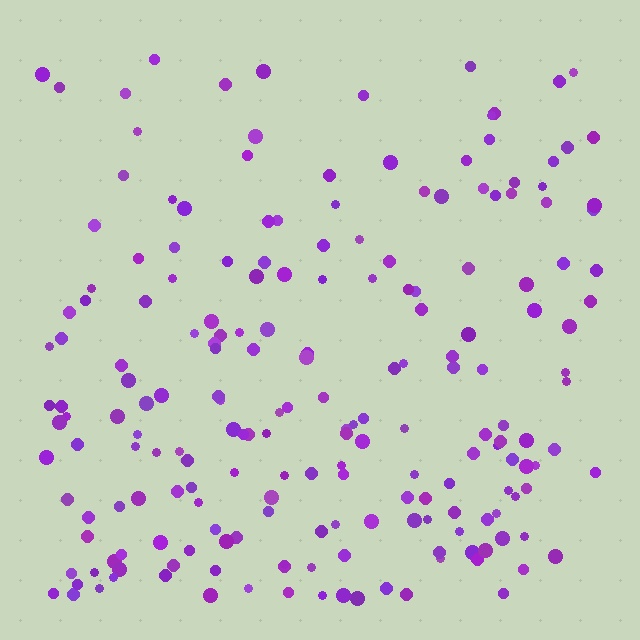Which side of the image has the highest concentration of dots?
The bottom.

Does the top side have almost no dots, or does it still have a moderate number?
Still a moderate number, just noticeably fewer than the bottom.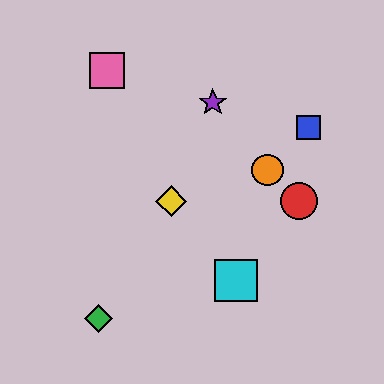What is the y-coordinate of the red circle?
The red circle is at y≈201.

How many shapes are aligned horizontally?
2 shapes (the red circle, the yellow diamond) are aligned horizontally.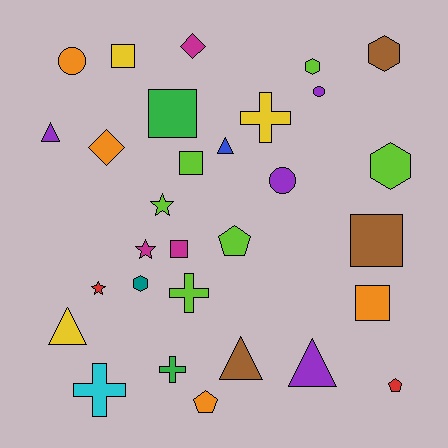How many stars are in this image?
There are 3 stars.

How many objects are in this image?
There are 30 objects.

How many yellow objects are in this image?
There are 3 yellow objects.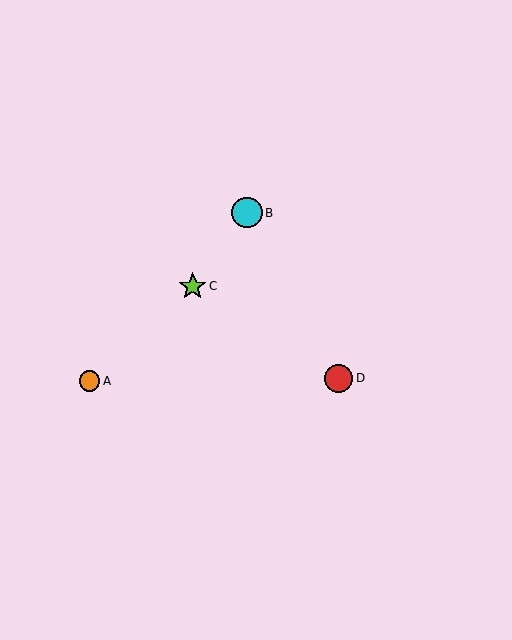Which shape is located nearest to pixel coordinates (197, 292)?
The lime star (labeled C) at (193, 286) is nearest to that location.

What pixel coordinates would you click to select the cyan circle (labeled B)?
Click at (247, 213) to select the cyan circle B.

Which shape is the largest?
The cyan circle (labeled B) is the largest.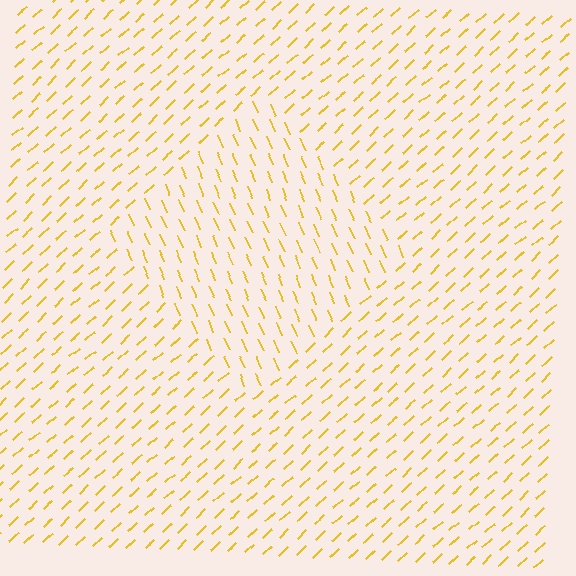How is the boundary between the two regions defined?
The boundary is defined purely by a change in line orientation (approximately 70 degrees difference). All lines are the same color and thickness.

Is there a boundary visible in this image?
Yes, there is a texture boundary formed by a change in line orientation.